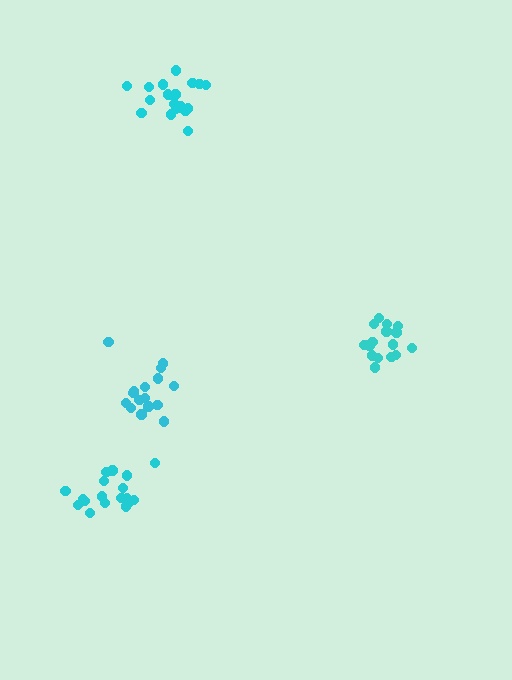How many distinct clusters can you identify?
There are 4 distinct clusters.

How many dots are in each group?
Group 1: 17 dots, Group 2: 18 dots, Group 3: 16 dots, Group 4: 20 dots (71 total).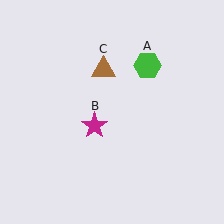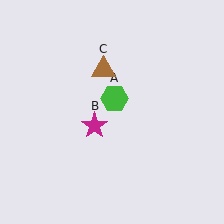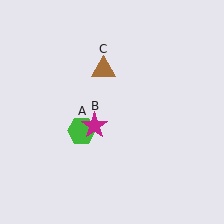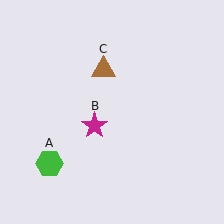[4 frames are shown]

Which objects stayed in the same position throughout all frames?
Magenta star (object B) and brown triangle (object C) remained stationary.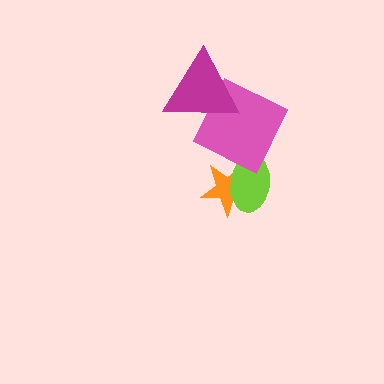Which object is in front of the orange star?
The lime ellipse is in front of the orange star.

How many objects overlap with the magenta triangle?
1 object overlaps with the magenta triangle.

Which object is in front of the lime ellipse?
The pink square is in front of the lime ellipse.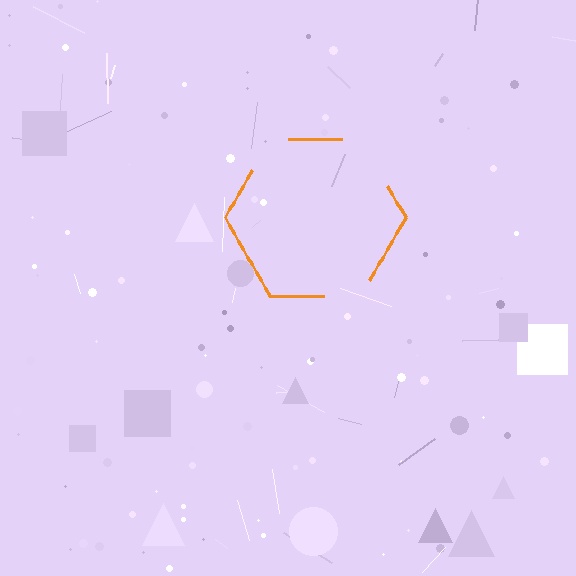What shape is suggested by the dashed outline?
The dashed outline suggests a hexagon.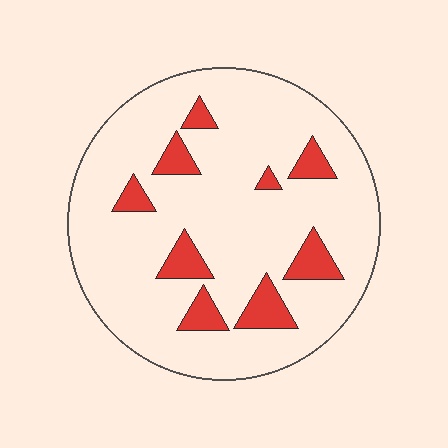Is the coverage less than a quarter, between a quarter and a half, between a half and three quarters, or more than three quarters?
Less than a quarter.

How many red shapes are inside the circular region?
9.